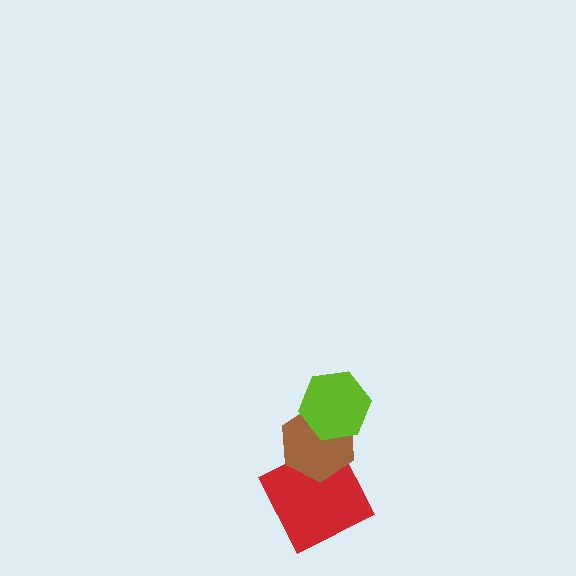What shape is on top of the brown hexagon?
The lime hexagon is on top of the brown hexagon.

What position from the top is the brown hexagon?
The brown hexagon is 2nd from the top.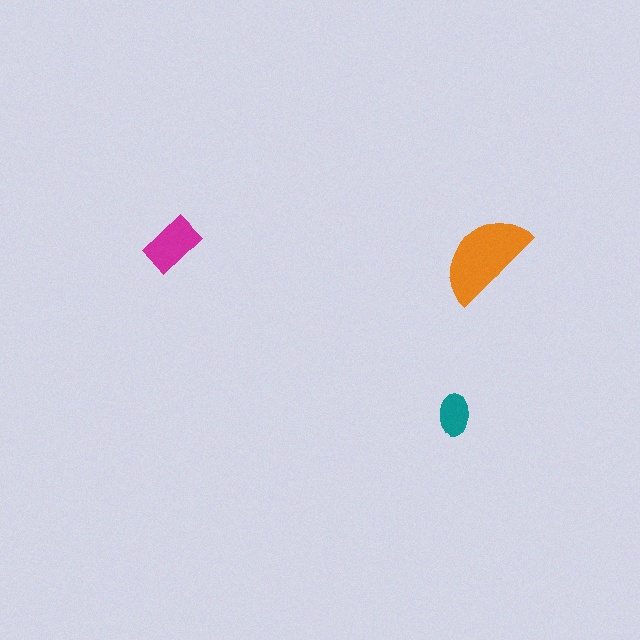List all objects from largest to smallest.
The orange semicircle, the magenta rectangle, the teal ellipse.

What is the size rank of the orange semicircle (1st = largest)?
1st.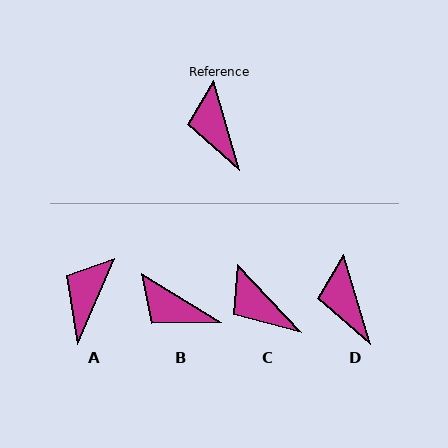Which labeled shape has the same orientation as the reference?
D.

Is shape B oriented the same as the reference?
No, it is off by about 42 degrees.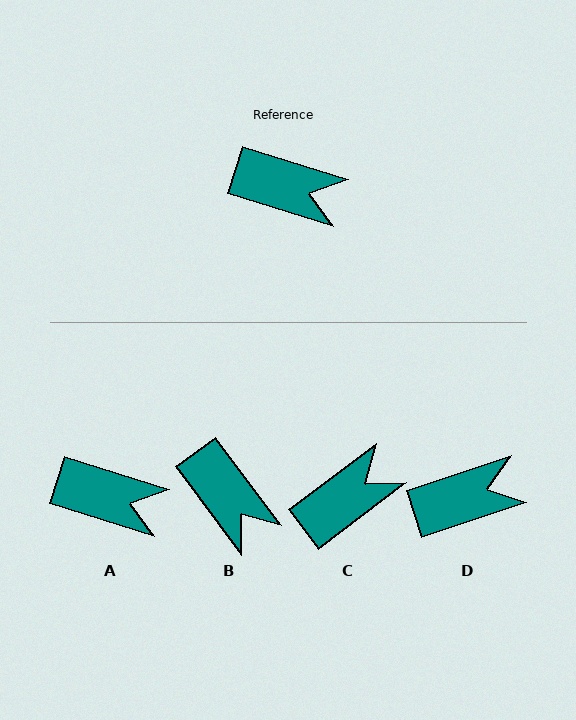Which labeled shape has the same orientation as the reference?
A.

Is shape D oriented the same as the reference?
No, it is off by about 36 degrees.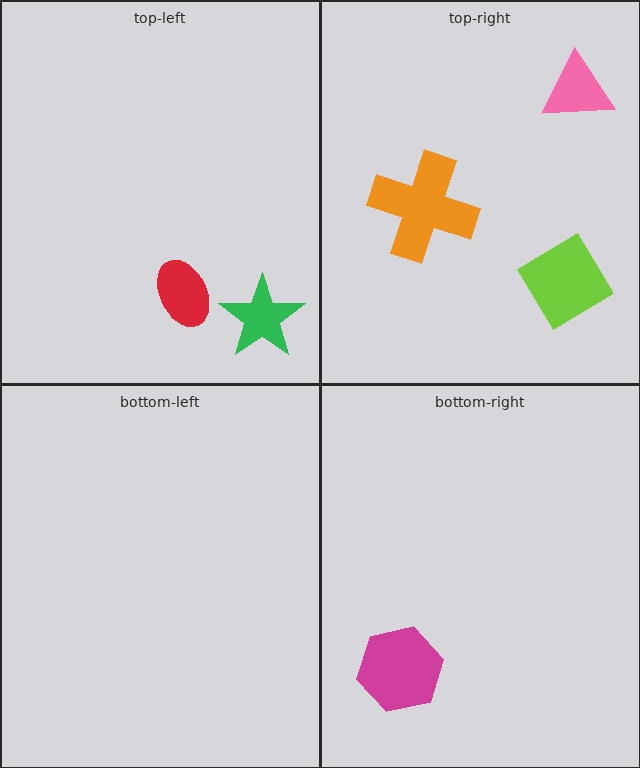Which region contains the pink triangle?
The top-right region.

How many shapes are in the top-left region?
2.